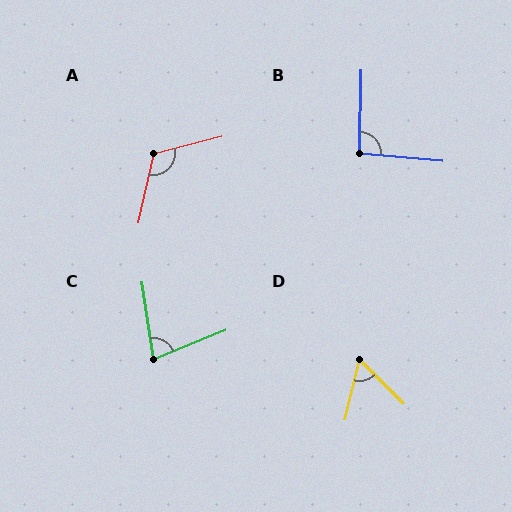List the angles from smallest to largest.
D (59°), C (76°), B (94°), A (116°).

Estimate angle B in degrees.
Approximately 94 degrees.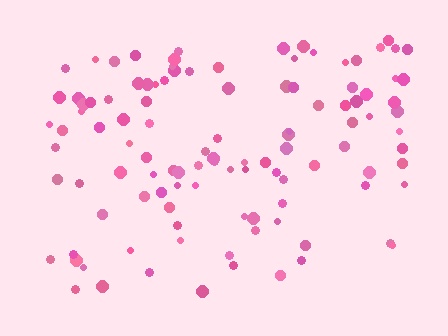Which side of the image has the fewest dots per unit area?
The bottom.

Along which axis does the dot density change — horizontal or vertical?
Vertical.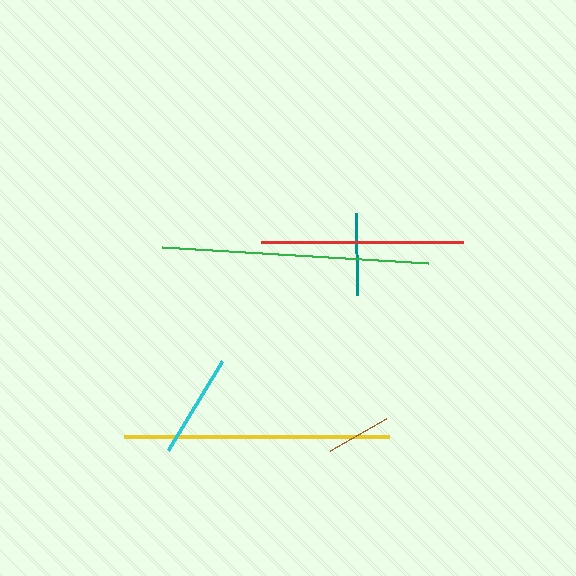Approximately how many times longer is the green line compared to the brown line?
The green line is approximately 4.2 times the length of the brown line.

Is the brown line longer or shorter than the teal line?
The teal line is longer than the brown line.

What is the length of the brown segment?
The brown segment is approximately 64 pixels long.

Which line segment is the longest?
The green line is the longest at approximately 266 pixels.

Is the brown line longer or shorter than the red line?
The red line is longer than the brown line.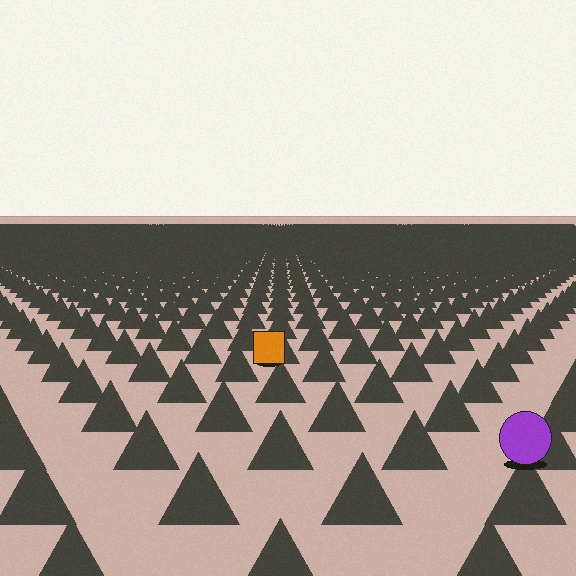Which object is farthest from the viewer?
The orange square is farthest from the viewer. It appears smaller and the ground texture around it is denser.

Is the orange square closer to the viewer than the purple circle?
No. The purple circle is closer — you can tell from the texture gradient: the ground texture is coarser near it.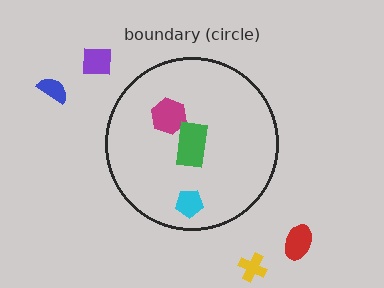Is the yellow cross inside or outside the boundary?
Outside.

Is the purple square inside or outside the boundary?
Outside.